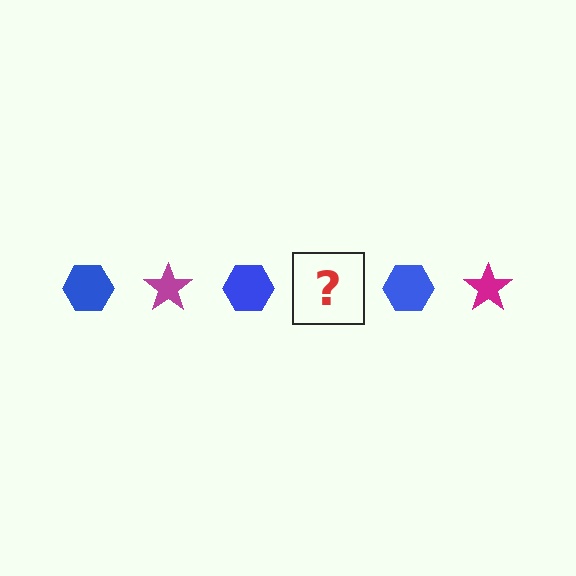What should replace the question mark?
The question mark should be replaced with a magenta star.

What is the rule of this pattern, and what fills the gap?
The rule is that the pattern alternates between blue hexagon and magenta star. The gap should be filled with a magenta star.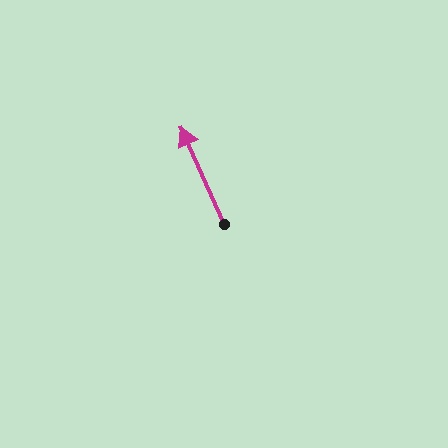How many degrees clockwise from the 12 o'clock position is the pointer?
Approximately 336 degrees.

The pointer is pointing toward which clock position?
Roughly 11 o'clock.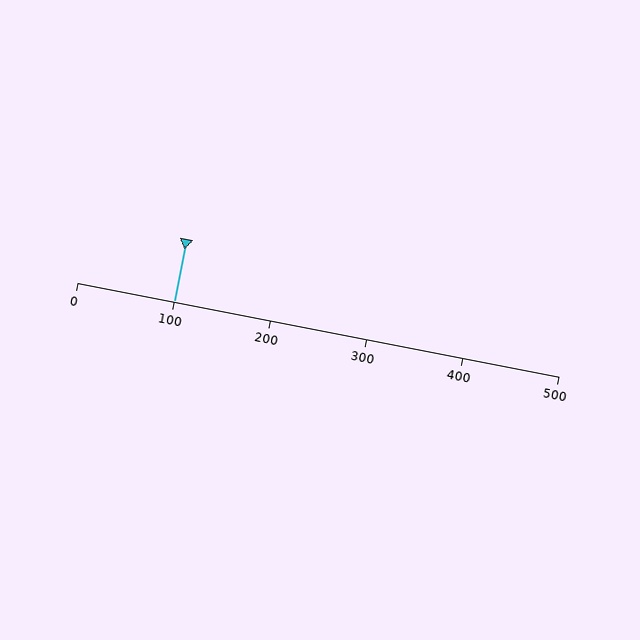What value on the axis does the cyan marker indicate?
The marker indicates approximately 100.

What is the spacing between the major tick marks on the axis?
The major ticks are spaced 100 apart.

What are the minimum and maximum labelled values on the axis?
The axis runs from 0 to 500.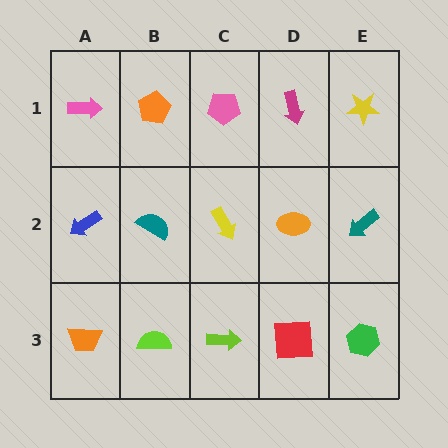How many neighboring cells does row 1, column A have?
2.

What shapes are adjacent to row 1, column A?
A blue arrow (row 2, column A), an orange pentagon (row 1, column B).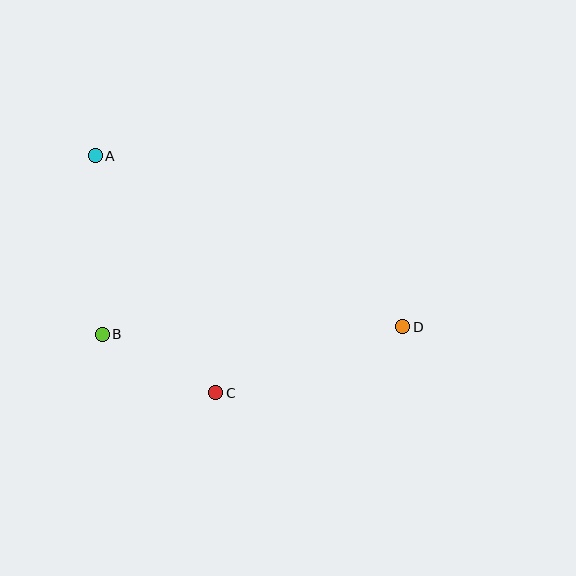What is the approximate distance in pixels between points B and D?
The distance between B and D is approximately 300 pixels.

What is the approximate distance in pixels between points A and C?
The distance between A and C is approximately 266 pixels.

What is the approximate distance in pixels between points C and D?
The distance between C and D is approximately 198 pixels.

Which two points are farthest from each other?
Points A and D are farthest from each other.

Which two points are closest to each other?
Points B and C are closest to each other.